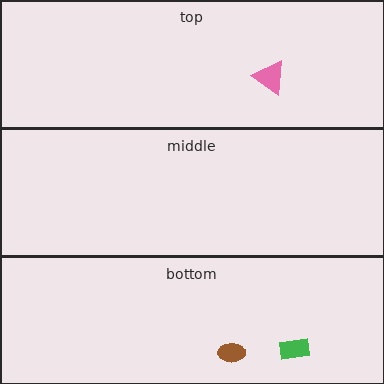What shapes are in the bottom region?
The green rectangle, the brown ellipse.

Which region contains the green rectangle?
The bottom region.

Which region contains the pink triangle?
The top region.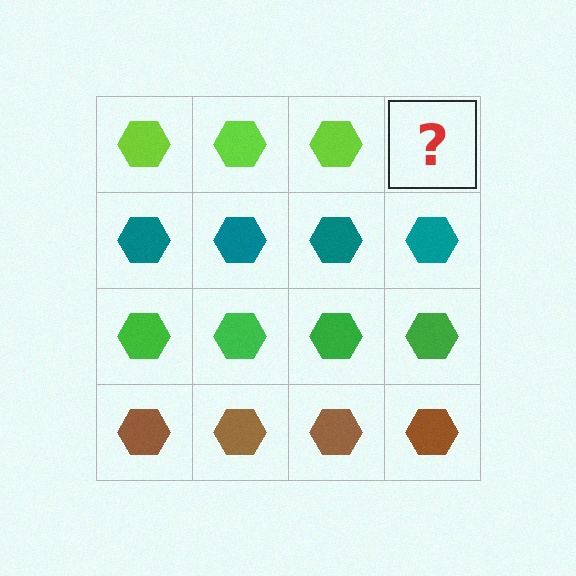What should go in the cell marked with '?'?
The missing cell should contain a lime hexagon.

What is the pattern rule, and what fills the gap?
The rule is that each row has a consistent color. The gap should be filled with a lime hexagon.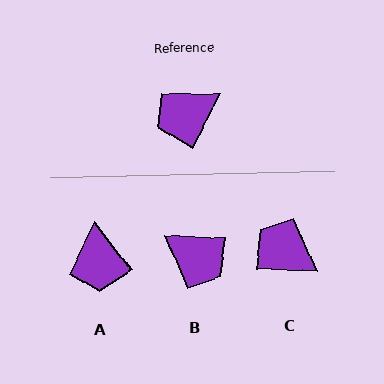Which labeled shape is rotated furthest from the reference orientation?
B, about 114 degrees away.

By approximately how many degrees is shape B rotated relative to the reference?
Approximately 114 degrees counter-clockwise.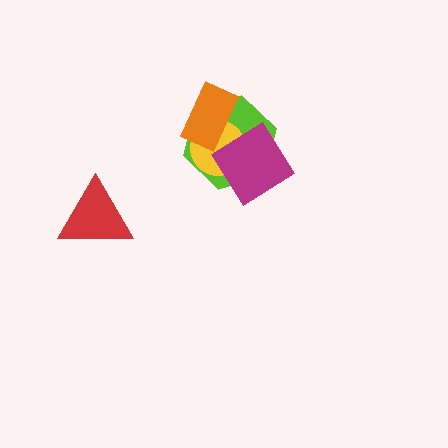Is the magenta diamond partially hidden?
No, no other shape covers it.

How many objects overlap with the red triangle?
0 objects overlap with the red triangle.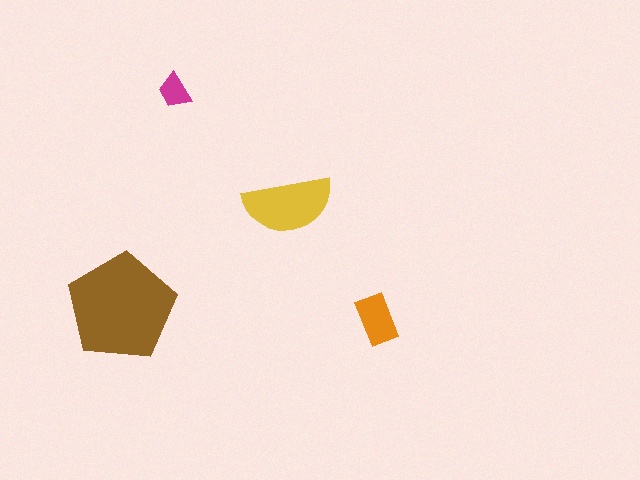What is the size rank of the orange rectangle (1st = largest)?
3rd.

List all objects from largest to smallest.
The brown pentagon, the yellow semicircle, the orange rectangle, the magenta trapezoid.